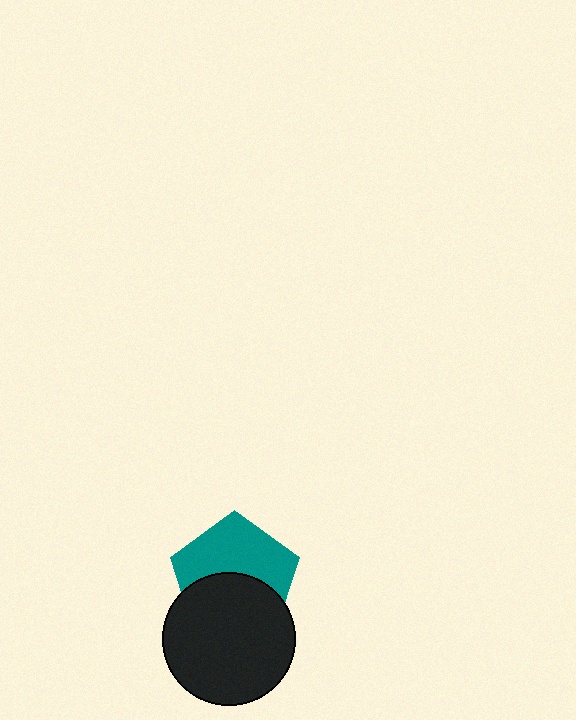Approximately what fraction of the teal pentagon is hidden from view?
Roughly 47% of the teal pentagon is hidden behind the black circle.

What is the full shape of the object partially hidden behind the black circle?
The partially hidden object is a teal pentagon.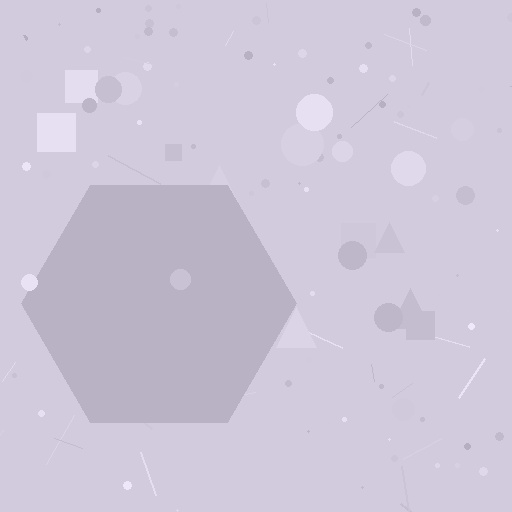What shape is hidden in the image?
A hexagon is hidden in the image.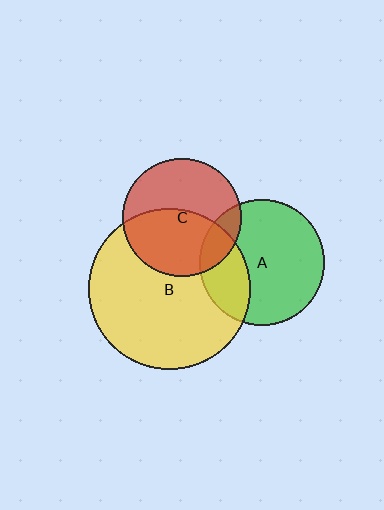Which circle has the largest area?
Circle B (yellow).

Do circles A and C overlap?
Yes.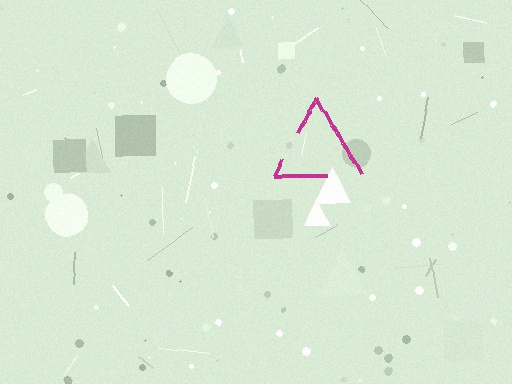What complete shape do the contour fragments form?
The contour fragments form a triangle.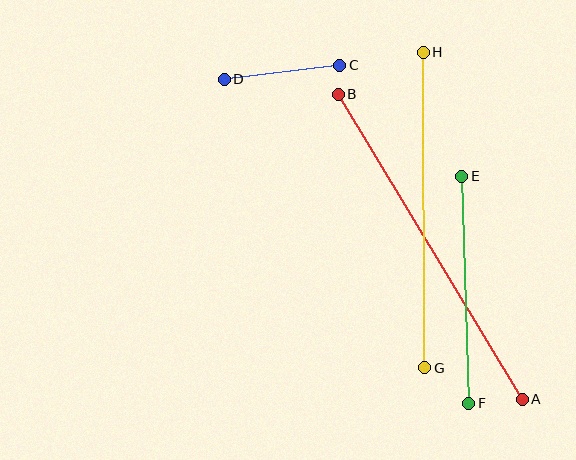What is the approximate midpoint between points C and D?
The midpoint is at approximately (282, 72) pixels.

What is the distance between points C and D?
The distance is approximately 116 pixels.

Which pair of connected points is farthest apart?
Points A and B are farthest apart.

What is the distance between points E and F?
The distance is approximately 227 pixels.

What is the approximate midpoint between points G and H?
The midpoint is at approximately (424, 210) pixels.